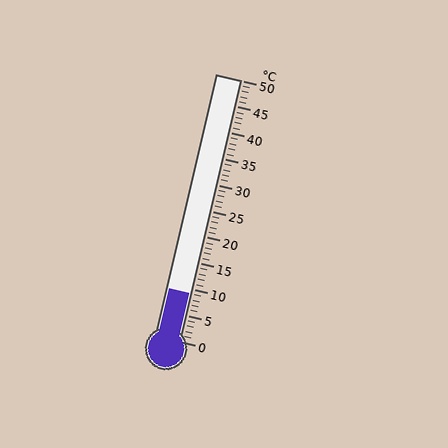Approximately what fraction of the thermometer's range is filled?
The thermometer is filled to approximately 20% of its range.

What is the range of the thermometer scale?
The thermometer scale ranges from 0°C to 50°C.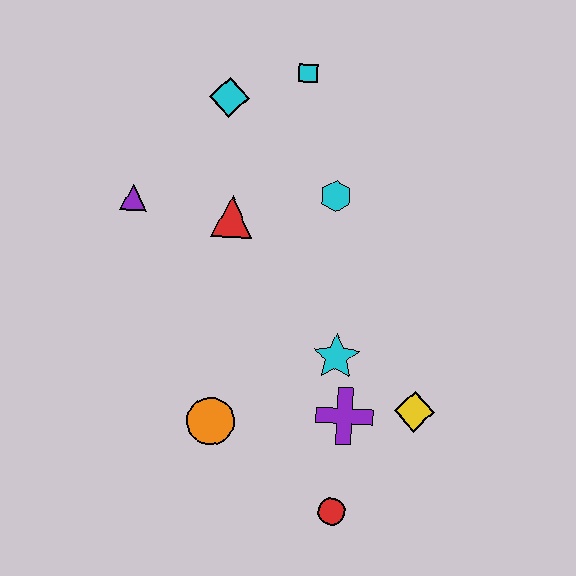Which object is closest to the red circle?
The purple cross is closest to the red circle.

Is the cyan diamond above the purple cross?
Yes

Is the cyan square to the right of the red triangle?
Yes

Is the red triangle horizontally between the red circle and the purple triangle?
Yes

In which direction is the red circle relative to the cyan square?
The red circle is below the cyan square.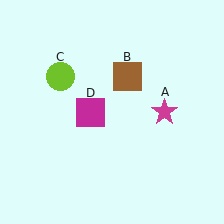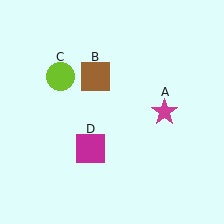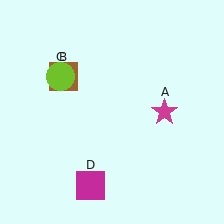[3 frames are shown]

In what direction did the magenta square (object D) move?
The magenta square (object D) moved down.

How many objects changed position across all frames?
2 objects changed position: brown square (object B), magenta square (object D).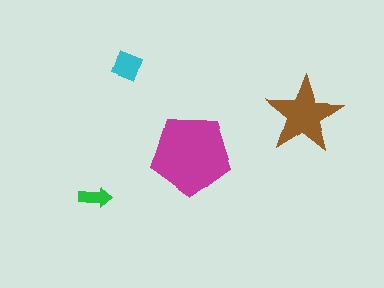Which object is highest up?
The cyan diamond is topmost.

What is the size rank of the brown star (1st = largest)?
2nd.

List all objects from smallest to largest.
The green arrow, the cyan diamond, the brown star, the magenta pentagon.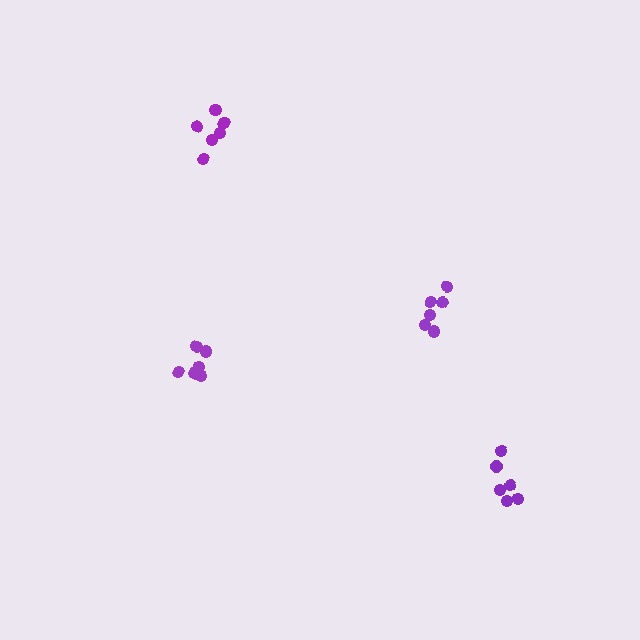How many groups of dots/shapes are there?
There are 4 groups.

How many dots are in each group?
Group 1: 6 dots, Group 2: 6 dots, Group 3: 6 dots, Group 4: 6 dots (24 total).